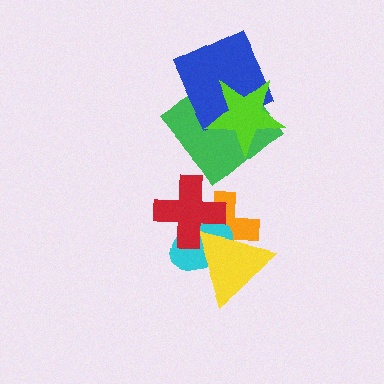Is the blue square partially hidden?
Yes, it is partially covered by another shape.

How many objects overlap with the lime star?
2 objects overlap with the lime star.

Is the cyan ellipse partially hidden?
Yes, it is partially covered by another shape.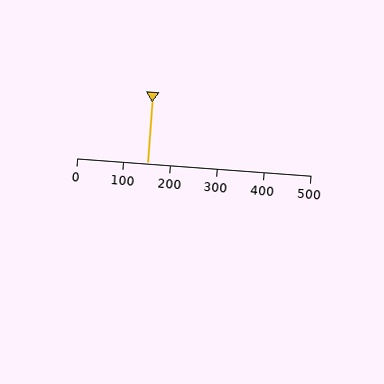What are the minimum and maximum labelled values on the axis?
The axis runs from 0 to 500.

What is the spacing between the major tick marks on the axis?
The major ticks are spaced 100 apart.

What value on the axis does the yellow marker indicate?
The marker indicates approximately 150.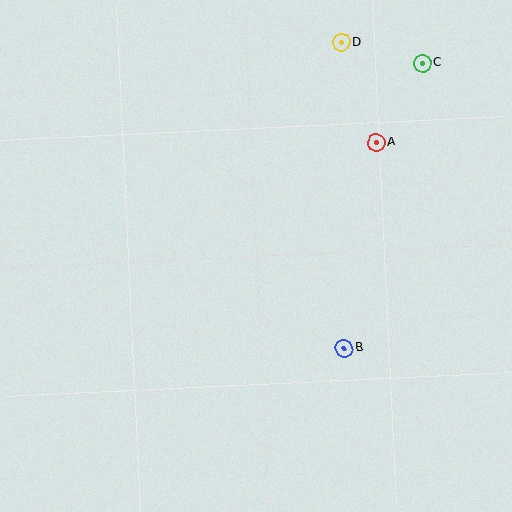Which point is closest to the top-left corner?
Point D is closest to the top-left corner.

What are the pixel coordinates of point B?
Point B is at (344, 348).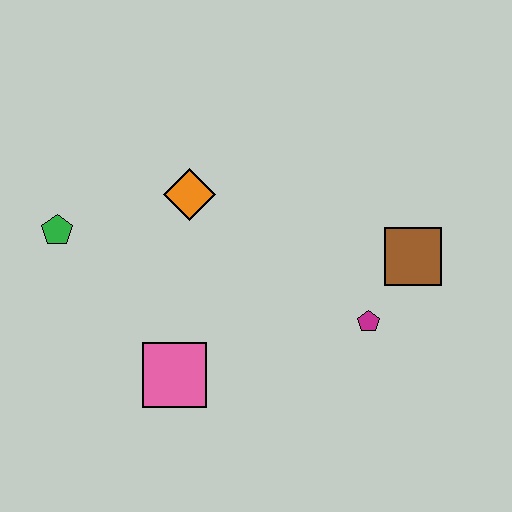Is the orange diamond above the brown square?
Yes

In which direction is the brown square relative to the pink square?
The brown square is to the right of the pink square.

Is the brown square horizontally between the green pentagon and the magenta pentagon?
No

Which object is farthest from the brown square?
The green pentagon is farthest from the brown square.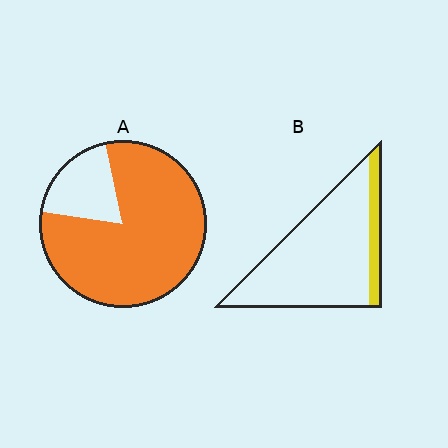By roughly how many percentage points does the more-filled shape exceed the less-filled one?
By roughly 65 percentage points (A over B).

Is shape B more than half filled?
No.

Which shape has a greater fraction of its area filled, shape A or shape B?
Shape A.